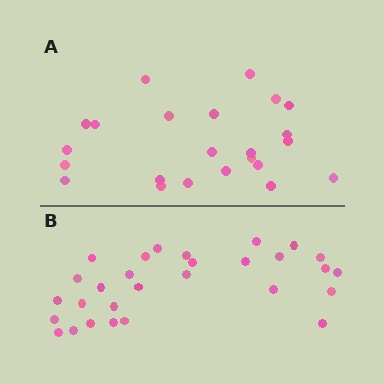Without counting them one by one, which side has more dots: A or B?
Region B (the bottom region) has more dots.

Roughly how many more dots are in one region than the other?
Region B has about 6 more dots than region A.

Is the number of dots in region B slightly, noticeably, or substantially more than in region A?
Region B has noticeably more, but not dramatically so. The ratio is roughly 1.3 to 1.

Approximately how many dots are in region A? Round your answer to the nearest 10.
About 20 dots. (The exact count is 23, which rounds to 20.)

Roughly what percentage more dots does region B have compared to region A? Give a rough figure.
About 25% more.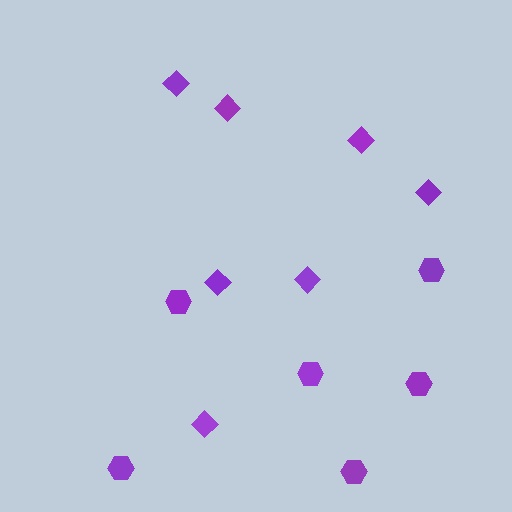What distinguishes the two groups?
There are 2 groups: one group of diamonds (7) and one group of hexagons (6).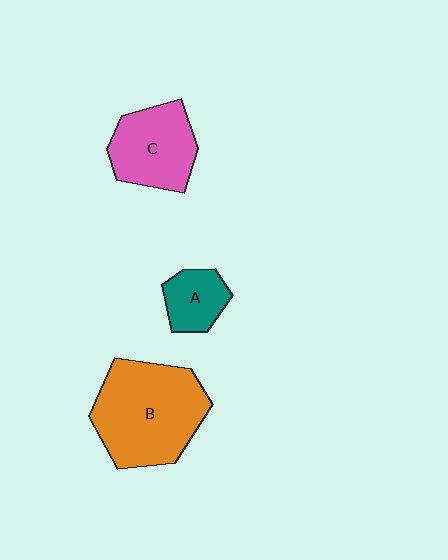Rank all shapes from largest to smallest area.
From largest to smallest: B (orange), C (pink), A (teal).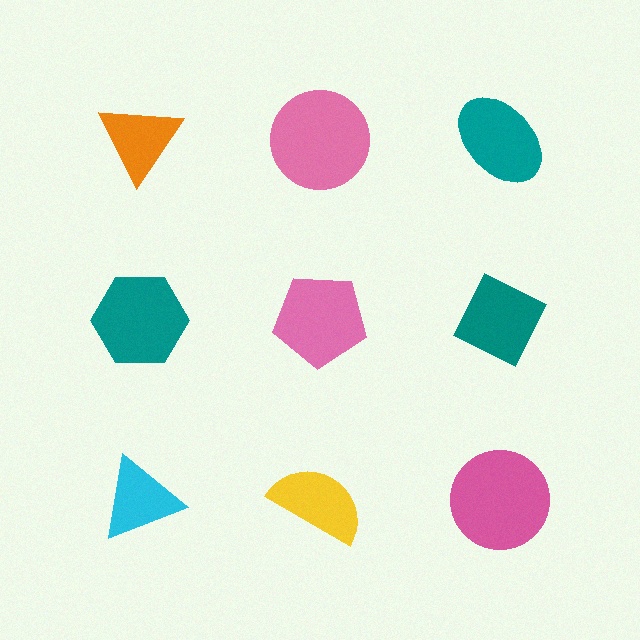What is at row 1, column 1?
An orange triangle.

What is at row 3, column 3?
A pink circle.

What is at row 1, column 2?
A pink circle.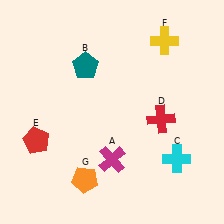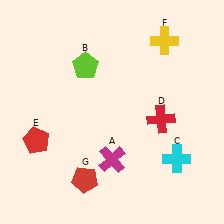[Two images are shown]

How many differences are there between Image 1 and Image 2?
There are 2 differences between the two images.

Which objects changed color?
B changed from teal to lime. G changed from orange to red.